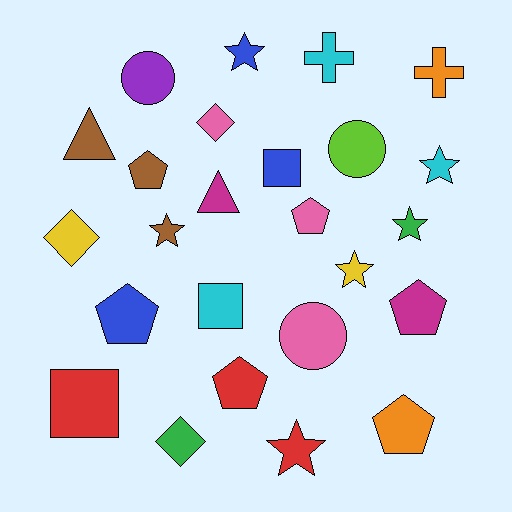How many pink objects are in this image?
There are 3 pink objects.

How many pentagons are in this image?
There are 6 pentagons.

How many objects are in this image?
There are 25 objects.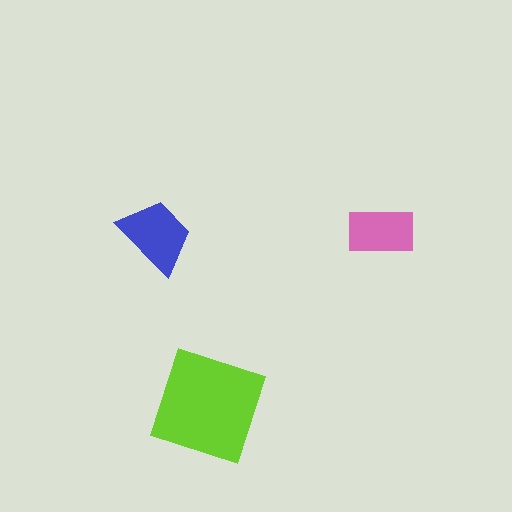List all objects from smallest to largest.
The pink rectangle, the blue trapezoid, the lime diamond.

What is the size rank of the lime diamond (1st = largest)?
1st.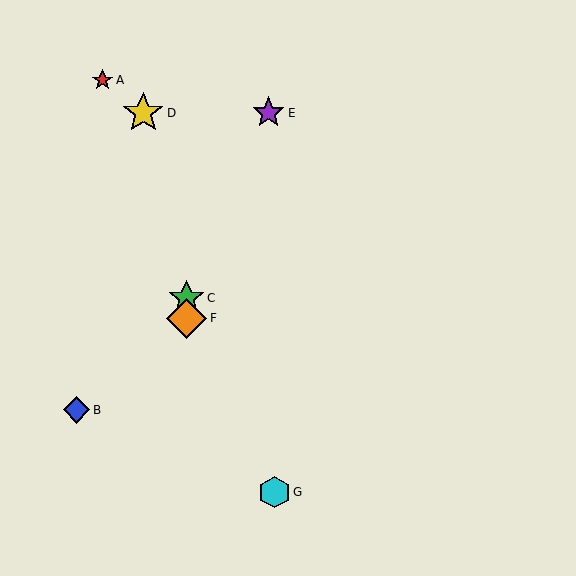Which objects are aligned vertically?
Objects C, F are aligned vertically.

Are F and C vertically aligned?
Yes, both are at x≈186.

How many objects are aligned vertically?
2 objects (C, F) are aligned vertically.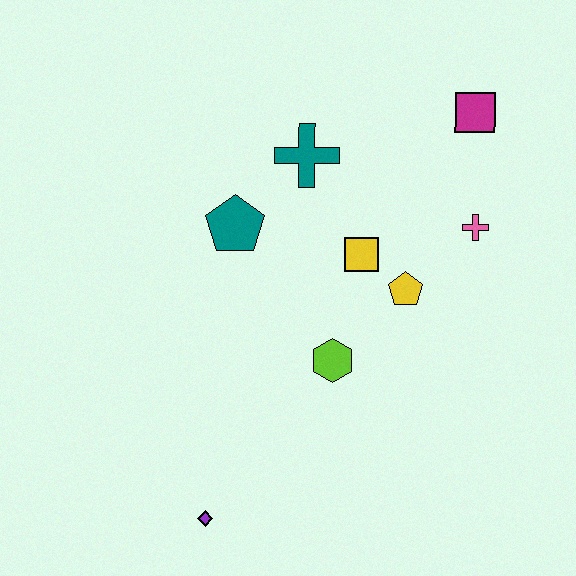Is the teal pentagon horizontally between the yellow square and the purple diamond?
Yes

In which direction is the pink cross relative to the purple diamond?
The pink cross is above the purple diamond.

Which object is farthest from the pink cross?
The purple diamond is farthest from the pink cross.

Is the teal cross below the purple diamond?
No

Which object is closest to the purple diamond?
The lime hexagon is closest to the purple diamond.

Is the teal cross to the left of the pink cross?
Yes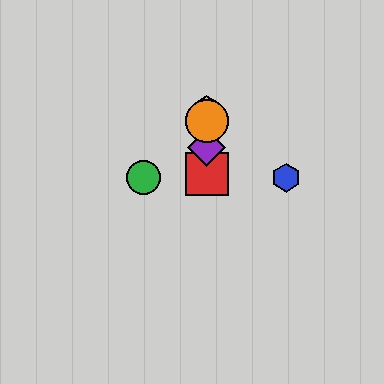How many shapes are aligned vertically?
4 shapes (the red square, the yellow hexagon, the purple diamond, the orange circle) are aligned vertically.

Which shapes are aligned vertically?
The red square, the yellow hexagon, the purple diamond, the orange circle are aligned vertically.